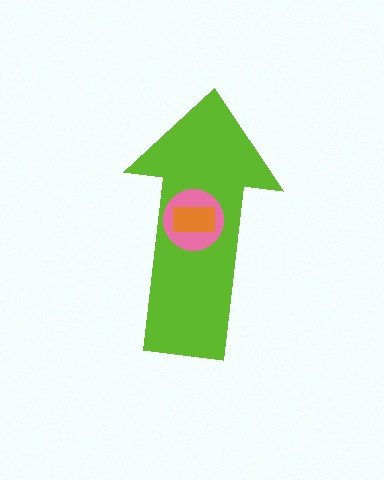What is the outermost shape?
The lime arrow.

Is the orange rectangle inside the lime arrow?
Yes.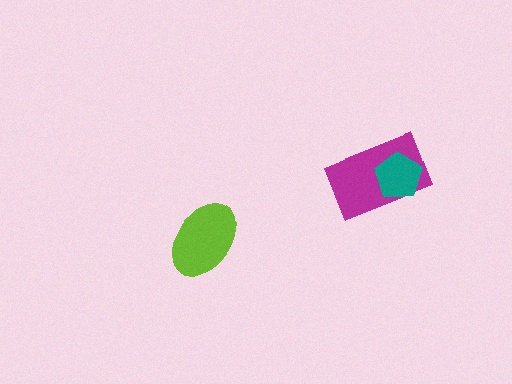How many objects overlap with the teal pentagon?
1 object overlaps with the teal pentagon.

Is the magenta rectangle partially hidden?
Yes, it is partially covered by another shape.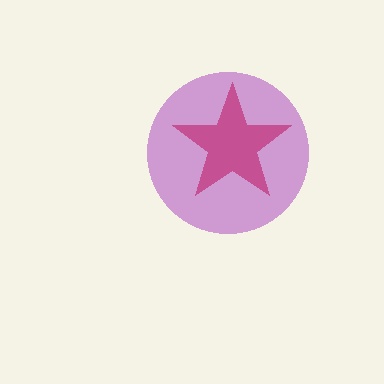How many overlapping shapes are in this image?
There are 2 overlapping shapes in the image.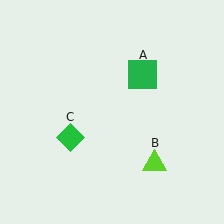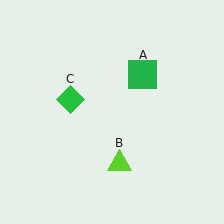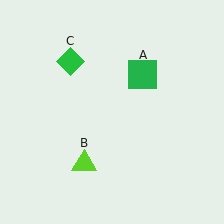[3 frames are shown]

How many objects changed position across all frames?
2 objects changed position: lime triangle (object B), green diamond (object C).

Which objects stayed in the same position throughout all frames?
Green square (object A) remained stationary.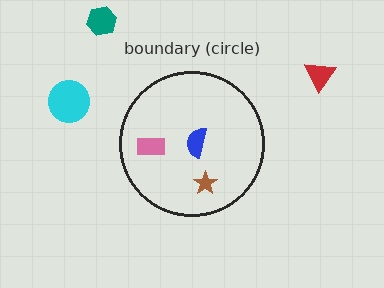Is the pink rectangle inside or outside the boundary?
Inside.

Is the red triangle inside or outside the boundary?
Outside.